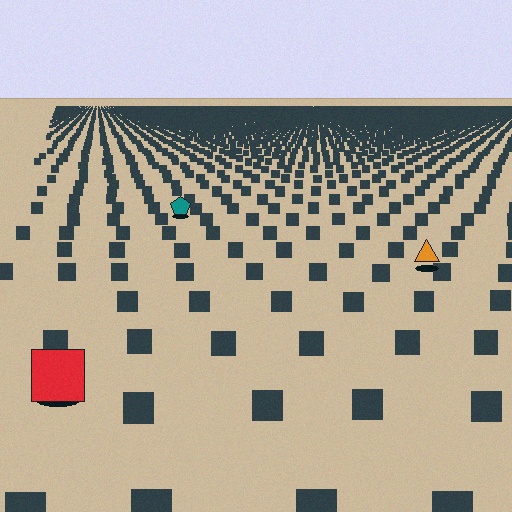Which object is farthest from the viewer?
The teal pentagon is farthest from the viewer. It appears smaller and the ground texture around it is denser.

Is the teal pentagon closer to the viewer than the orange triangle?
No. The orange triangle is closer — you can tell from the texture gradient: the ground texture is coarser near it.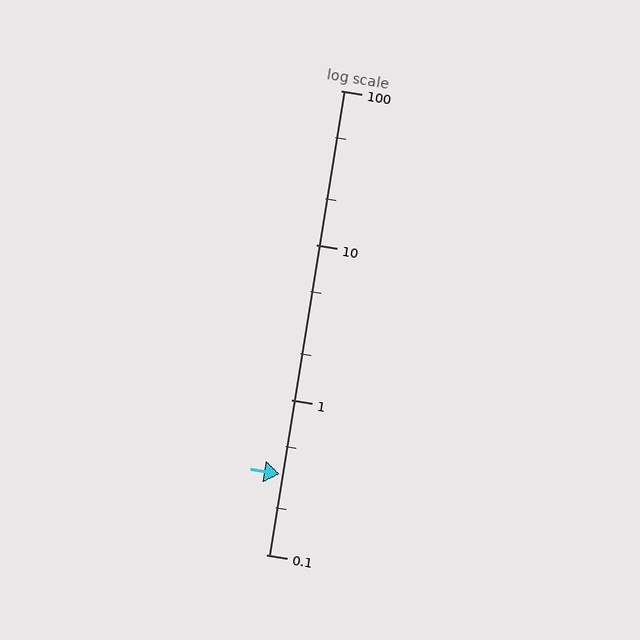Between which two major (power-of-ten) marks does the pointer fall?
The pointer is between 0.1 and 1.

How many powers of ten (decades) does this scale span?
The scale spans 3 decades, from 0.1 to 100.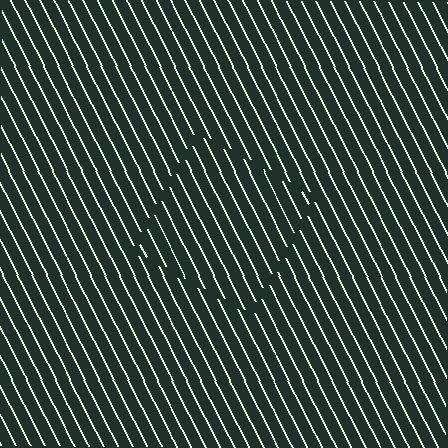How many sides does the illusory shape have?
4 sides — the line-ends trace a square.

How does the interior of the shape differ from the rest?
The interior of the shape contains the same grating, shifted by half a period — the contour is defined by the phase discontinuity where line-ends from the inner and outer gratings abut.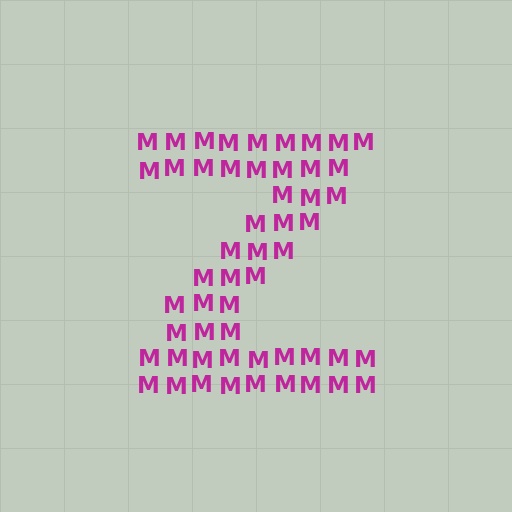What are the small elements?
The small elements are letter M's.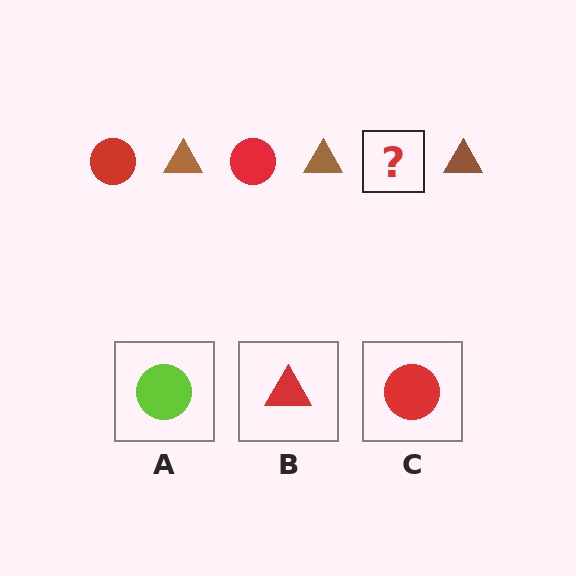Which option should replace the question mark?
Option C.